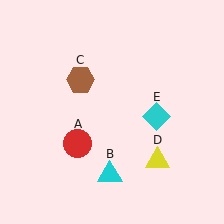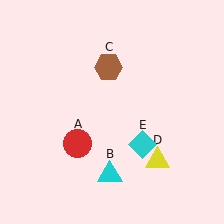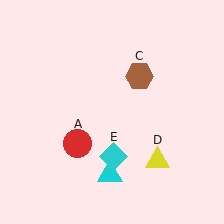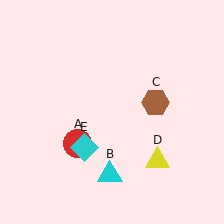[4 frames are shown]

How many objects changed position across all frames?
2 objects changed position: brown hexagon (object C), cyan diamond (object E).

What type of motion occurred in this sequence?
The brown hexagon (object C), cyan diamond (object E) rotated clockwise around the center of the scene.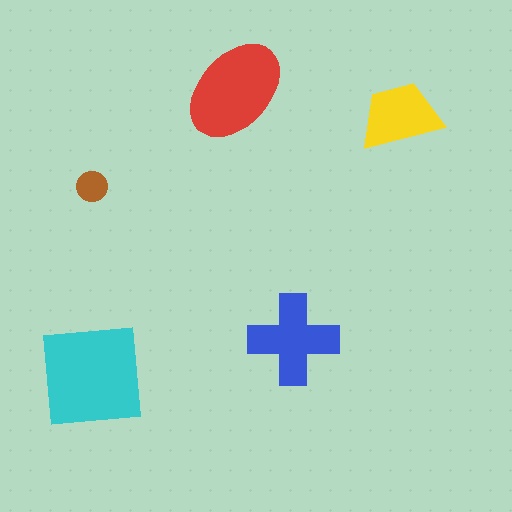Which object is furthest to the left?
The cyan square is leftmost.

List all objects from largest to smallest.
The cyan square, the red ellipse, the blue cross, the yellow trapezoid, the brown circle.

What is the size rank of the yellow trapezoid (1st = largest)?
4th.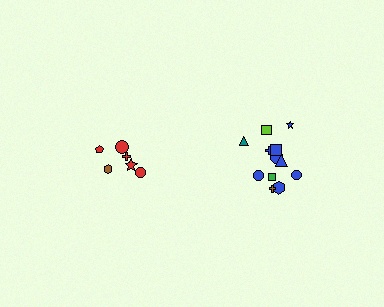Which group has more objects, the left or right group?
The right group.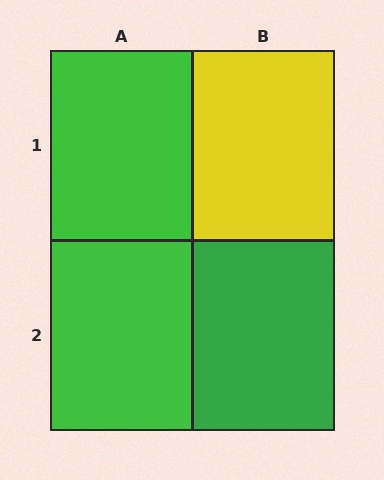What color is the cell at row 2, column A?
Green.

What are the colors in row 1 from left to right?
Green, yellow.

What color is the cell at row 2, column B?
Green.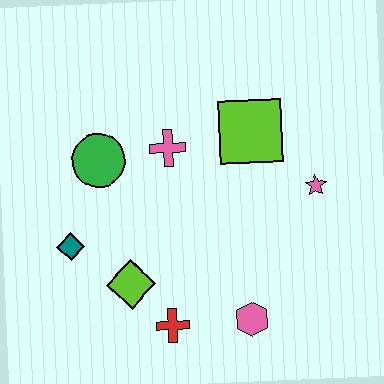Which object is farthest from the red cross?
The lime square is farthest from the red cross.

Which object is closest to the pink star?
The lime square is closest to the pink star.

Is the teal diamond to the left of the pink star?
Yes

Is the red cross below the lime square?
Yes